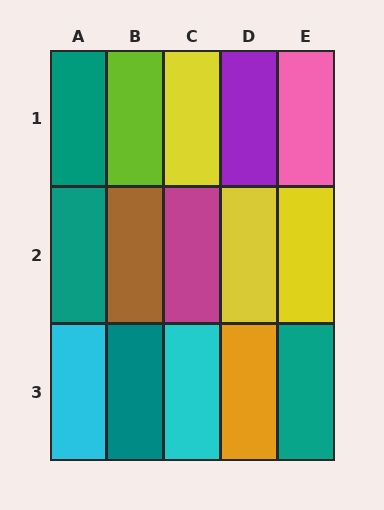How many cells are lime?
1 cell is lime.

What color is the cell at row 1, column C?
Yellow.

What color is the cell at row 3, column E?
Teal.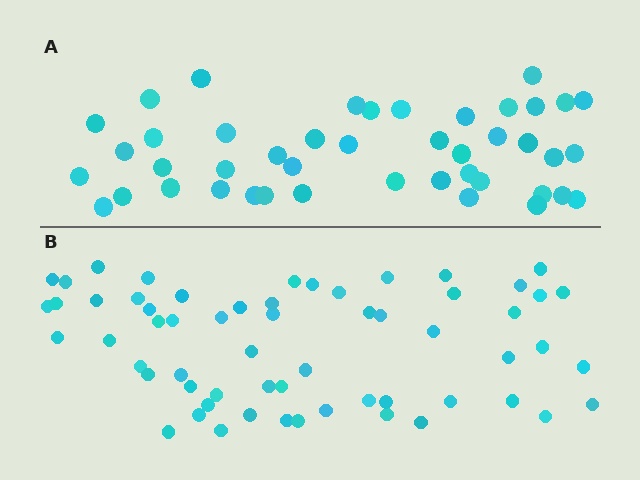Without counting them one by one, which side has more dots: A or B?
Region B (the bottom region) has more dots.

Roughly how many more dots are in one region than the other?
Region B has approximately 15 more dots than region A.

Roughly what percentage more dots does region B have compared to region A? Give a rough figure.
About 35% more.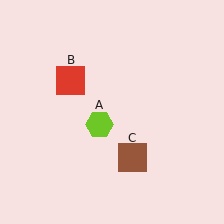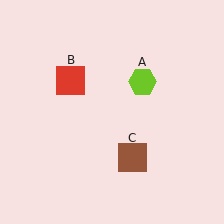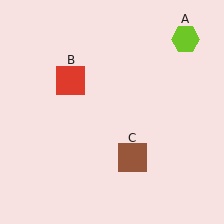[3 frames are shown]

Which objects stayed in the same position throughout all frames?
Red square (object B) and brown square (object C) remained stationary.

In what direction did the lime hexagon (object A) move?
The lime hexagon (object A) moved up and to the right.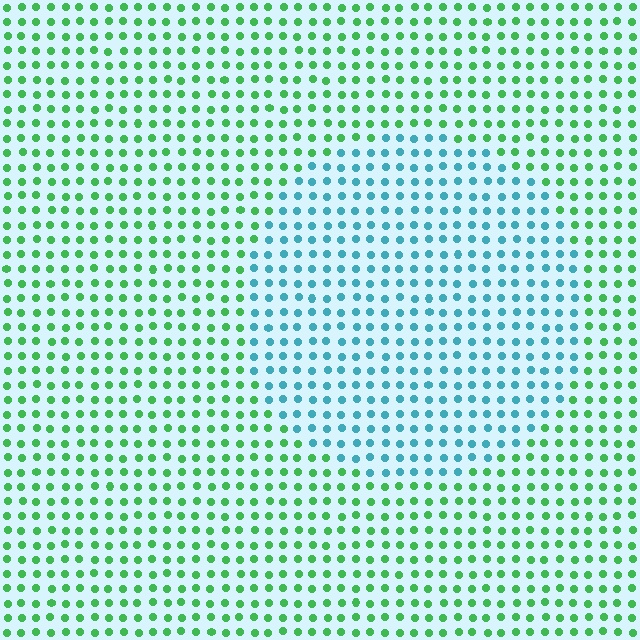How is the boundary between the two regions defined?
The boundary is defined purely by a slight shift in hue (about 59 degrees). Spacing, size, and orientation are identical on both sides.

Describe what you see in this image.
The image is filled with small green elements in a uniform arrangement. A circle-shaped region is visible where the elements are tinted to a slightly different hue, forming a subtle color boundary.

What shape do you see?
I see a circle.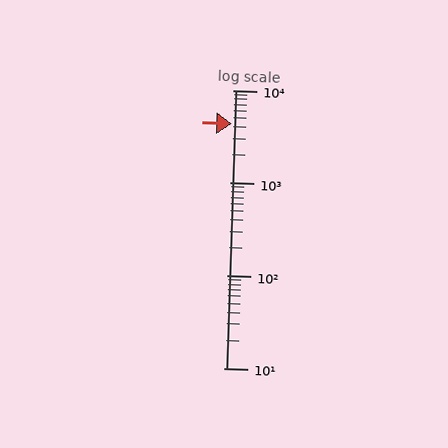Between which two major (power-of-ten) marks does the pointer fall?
The pointer is between 1000 and 10000.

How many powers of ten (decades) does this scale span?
The scale spans 3 decades, from 10 to 10000.